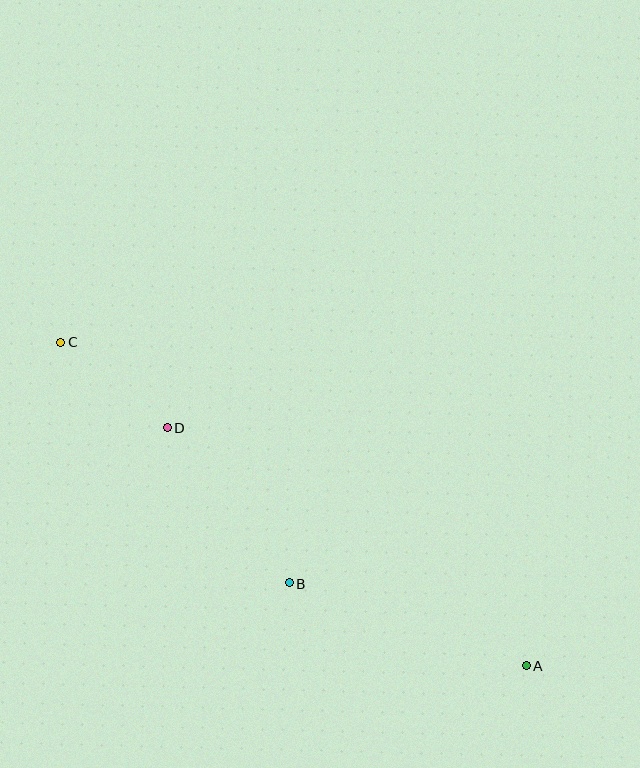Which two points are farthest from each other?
Points A and C are farthest from each other.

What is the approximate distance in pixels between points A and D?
The distance between A and D is approximately 431 pixels.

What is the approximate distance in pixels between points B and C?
The distance between B and C is approximately 332 pixels.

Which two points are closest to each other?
Points C and D are closest to each other.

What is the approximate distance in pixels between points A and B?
The distance between A and B is approximately 251 pixels.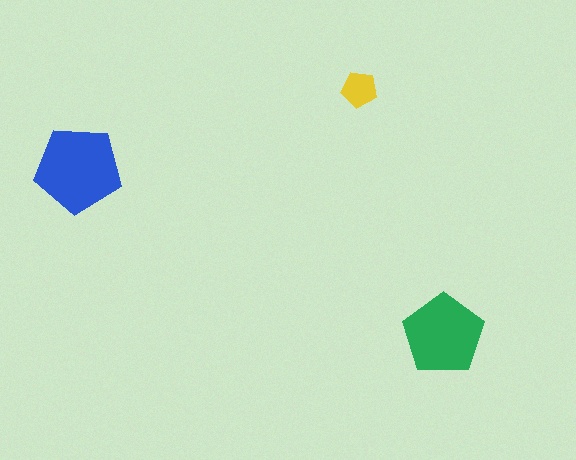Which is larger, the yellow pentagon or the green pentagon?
The green one.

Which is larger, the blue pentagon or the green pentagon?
The blue one.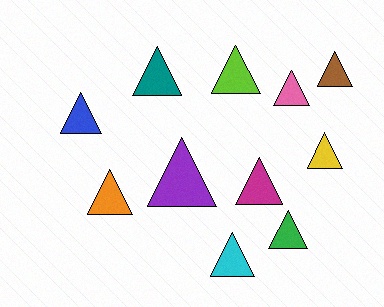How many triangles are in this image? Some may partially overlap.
There are 11 triangles.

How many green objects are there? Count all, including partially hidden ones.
There is 1 green object.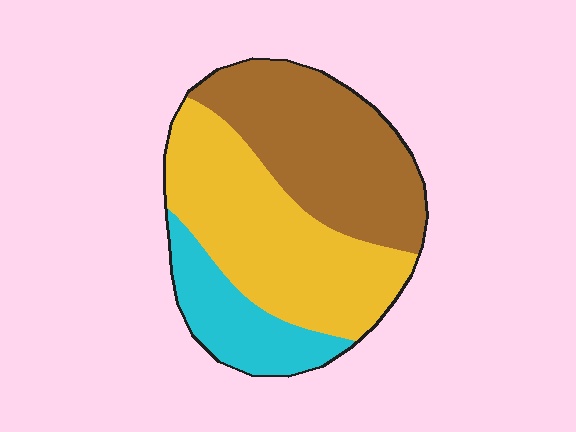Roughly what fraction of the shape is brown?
Brown takes up about three eighths (3/8) of the shape.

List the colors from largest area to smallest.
From largest to smallest: yellow, brown, cyan.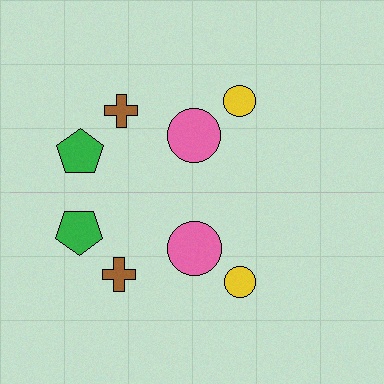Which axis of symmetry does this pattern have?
The pattern has a horizontal axis of symmetry running through the center of the image.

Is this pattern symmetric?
Yes, this pattern has bilateral (reflection) symmetry.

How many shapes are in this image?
There are 8 shapes in this image.